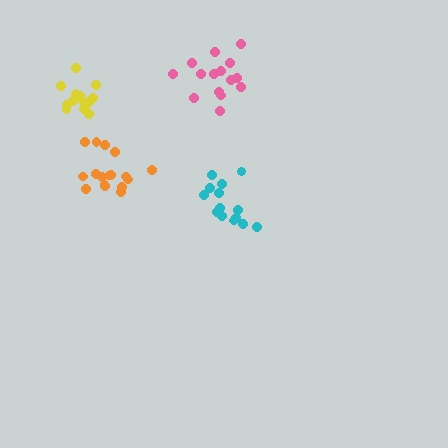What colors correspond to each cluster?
The clusters are colored: yellow, orange, cyan, pink.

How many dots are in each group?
Group 1: 14 dots, Group 2: 17 dots, Group 3: 14 dots, Group 4: 15 dots (60 total).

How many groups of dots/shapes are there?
There are 4 groups.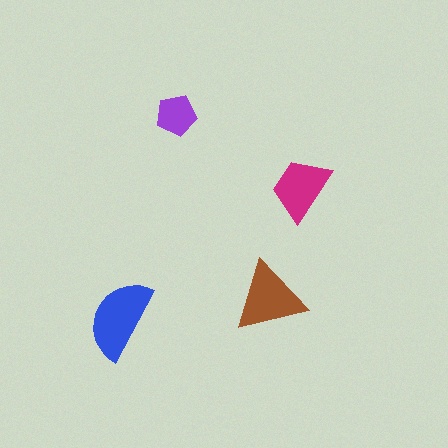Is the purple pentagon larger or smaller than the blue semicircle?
Smaller.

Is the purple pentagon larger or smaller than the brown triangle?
Smaller.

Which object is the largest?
The blue semicircle.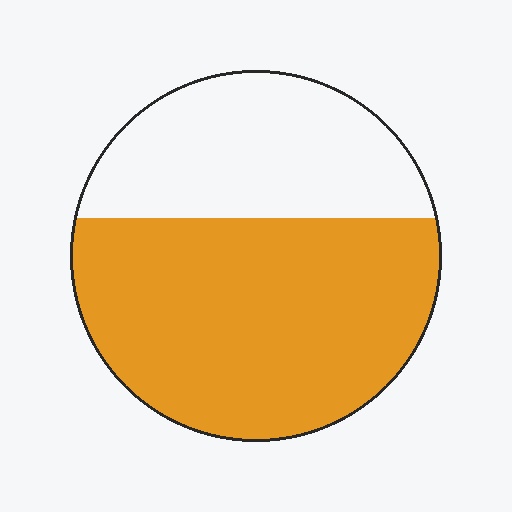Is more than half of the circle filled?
Yes.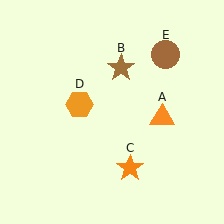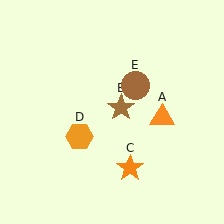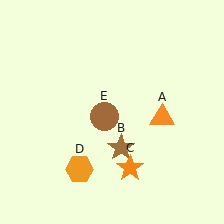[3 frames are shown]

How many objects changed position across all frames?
3 objects changed position: brown star (object B), orange hexagon (object D), brown circle (object E).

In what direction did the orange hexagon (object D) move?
The orange hexagon (object D) moved down.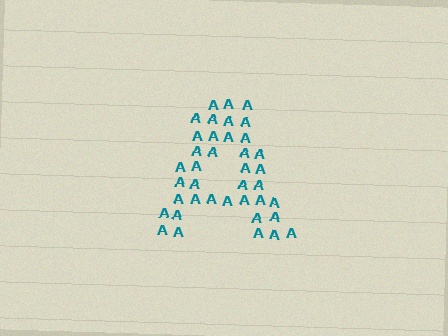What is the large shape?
The large shape is the letter A.